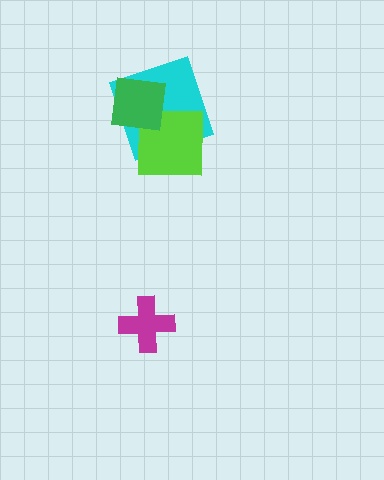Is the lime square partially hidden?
Yes, it is partially covered by another shape.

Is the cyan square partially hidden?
Yes, it is partially covered by another shape.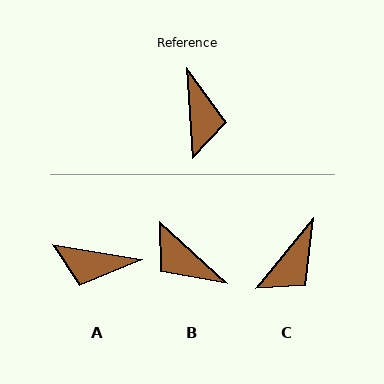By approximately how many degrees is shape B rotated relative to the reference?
Approximately 136 degrees clockwise.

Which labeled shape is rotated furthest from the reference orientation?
B, about 136 degrees away.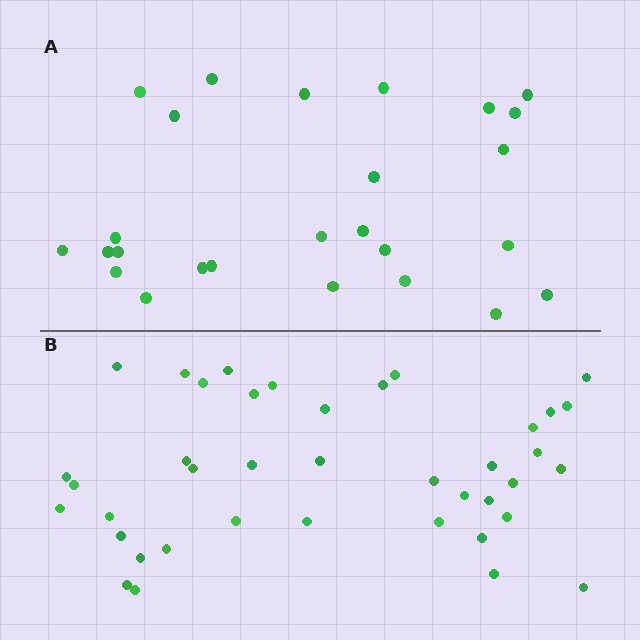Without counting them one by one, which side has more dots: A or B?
Region B (the bottom region) has more dots.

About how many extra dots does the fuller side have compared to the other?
Region B has approximately 15 more dots than region A.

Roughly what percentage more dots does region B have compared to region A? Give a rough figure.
About 55% more.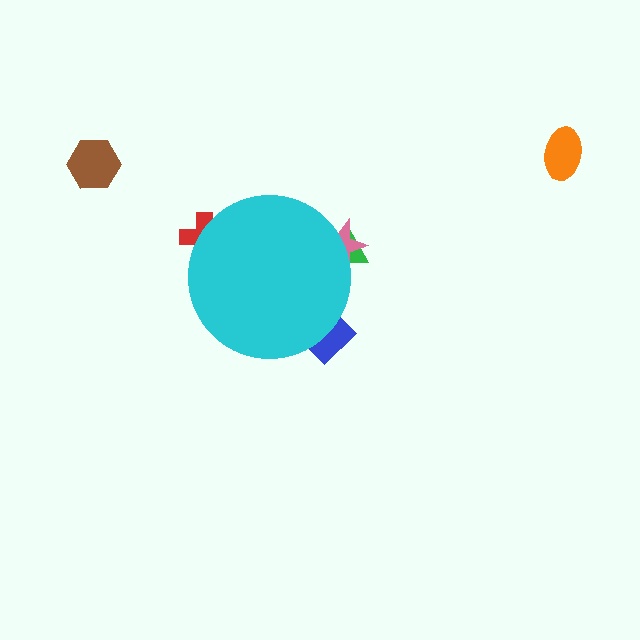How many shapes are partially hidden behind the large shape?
4 shapes are partially hidden.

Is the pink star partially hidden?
Yes, the pink star is partially hidden behind the cyan circle.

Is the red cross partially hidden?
Yes, the red cross is partially hidden behind the cyan circle.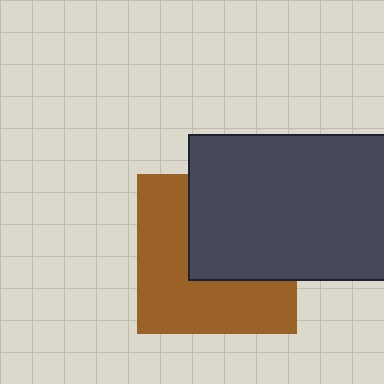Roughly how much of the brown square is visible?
About half of it is visible (roughly 54%).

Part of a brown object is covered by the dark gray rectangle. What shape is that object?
It is a square.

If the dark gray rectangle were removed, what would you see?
You would see the complete brown square.